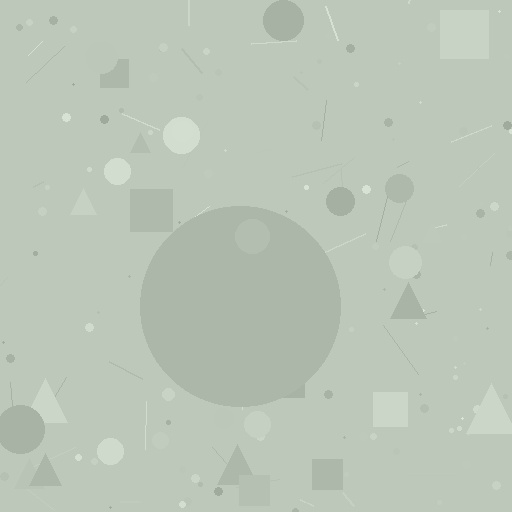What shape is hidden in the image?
A circle is hidden in the image.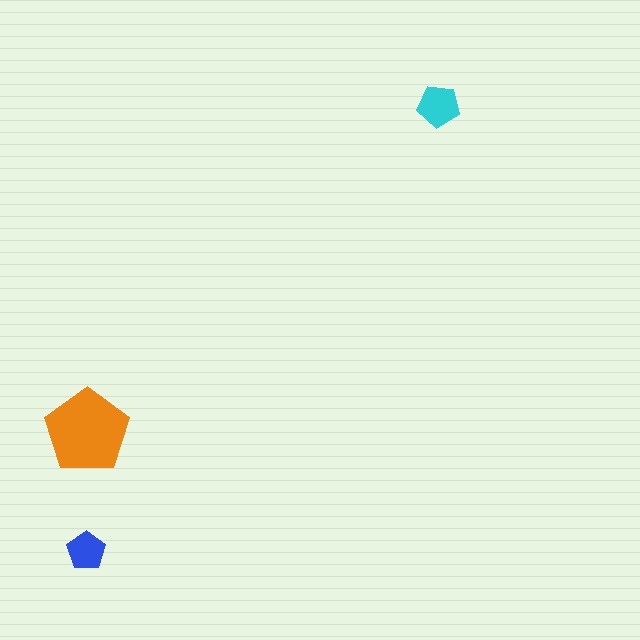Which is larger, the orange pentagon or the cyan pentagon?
The orange one.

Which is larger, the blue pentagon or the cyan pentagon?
The cyan one.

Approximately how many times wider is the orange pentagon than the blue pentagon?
About 2 times wider.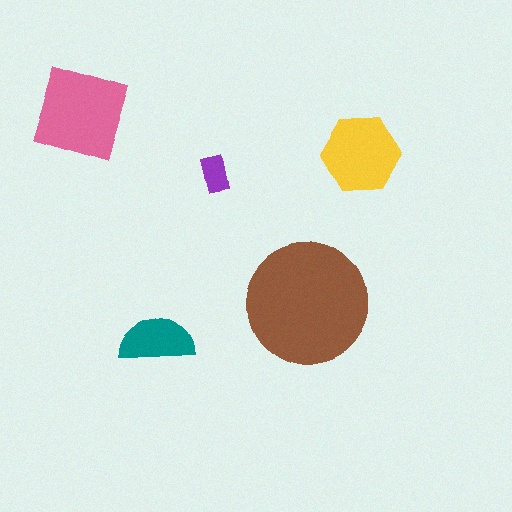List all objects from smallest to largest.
The purple rectangle, the teal semicircle, the yellow hexagon, the pink square, the brown circle.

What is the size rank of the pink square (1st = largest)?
2nd.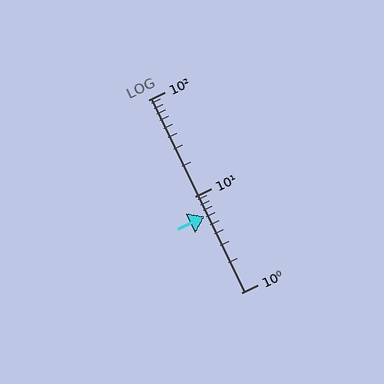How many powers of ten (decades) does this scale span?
The scale spans 2 decades, from 1 to 100.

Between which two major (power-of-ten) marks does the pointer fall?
The pointer is between 1 and 10.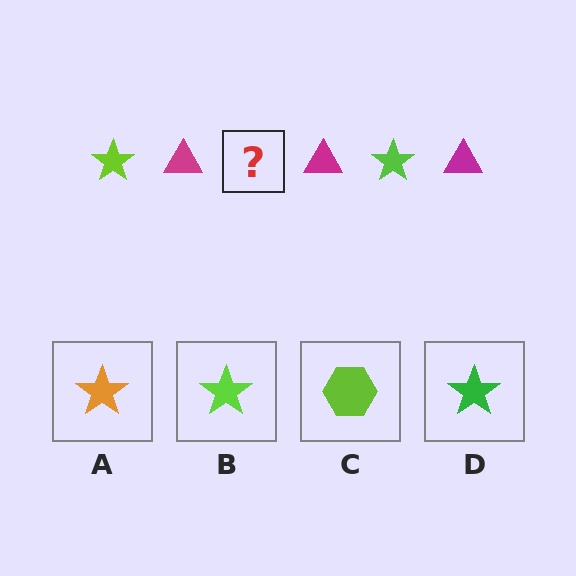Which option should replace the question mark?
Option B.